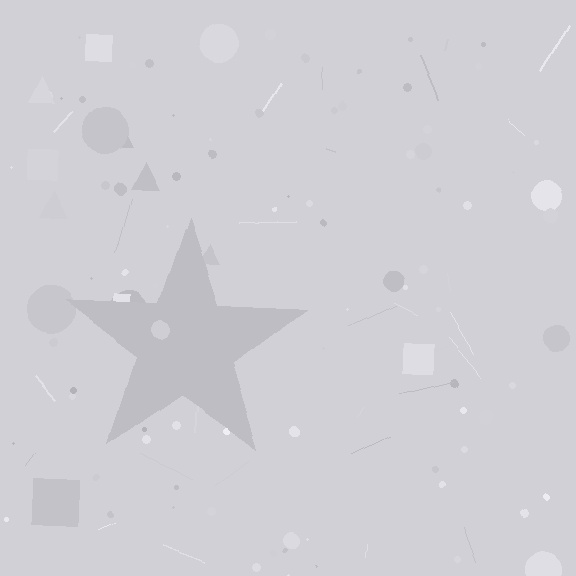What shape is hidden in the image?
A star is hidden in the image.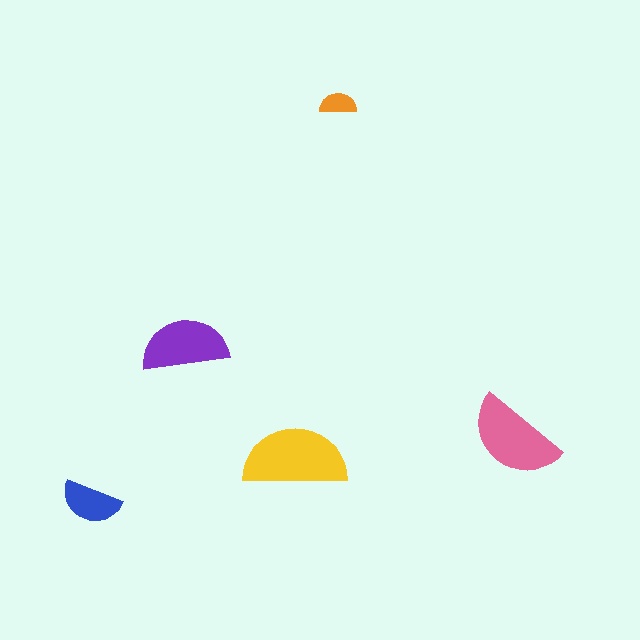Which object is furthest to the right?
The pink semicircle is rightmost.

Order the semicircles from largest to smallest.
the yellow one, the pink one, the purple one, the blue one, the orange one.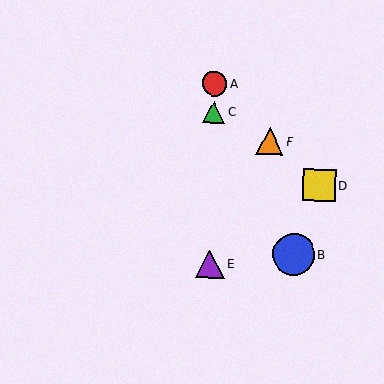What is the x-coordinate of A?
Object A is at x≈215.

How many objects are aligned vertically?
3 objects (A, C, E) are aligned vertically.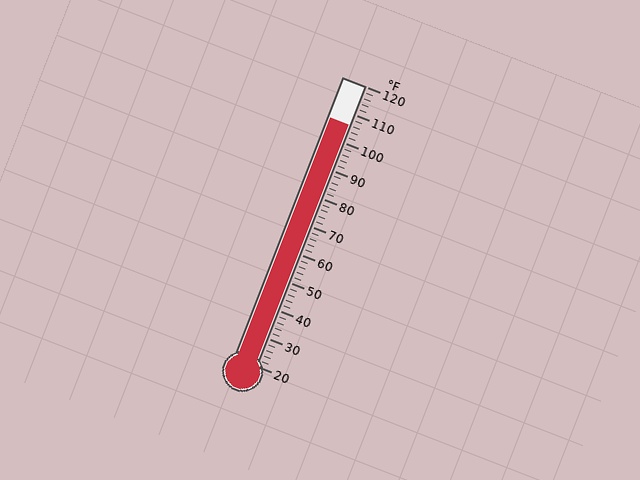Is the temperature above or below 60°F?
The temperature is above 60°F.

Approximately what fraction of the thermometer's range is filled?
The thermometer is filled to approximately 85% of its range.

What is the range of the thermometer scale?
The thermometer scale ranges from 20°F to 120°F.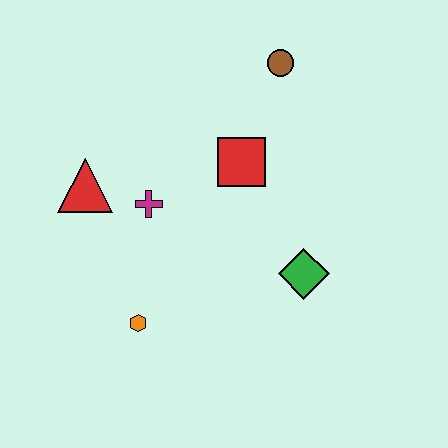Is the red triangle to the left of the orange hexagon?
Yes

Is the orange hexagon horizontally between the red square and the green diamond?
No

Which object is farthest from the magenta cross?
The brown circle is farthest from the magenta cross.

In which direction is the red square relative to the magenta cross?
The red square is to the right of the magenta cross.